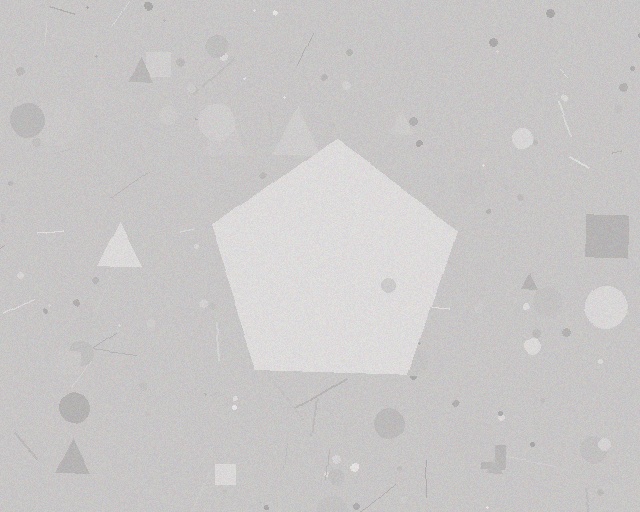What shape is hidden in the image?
A pentagon is hidden in the image.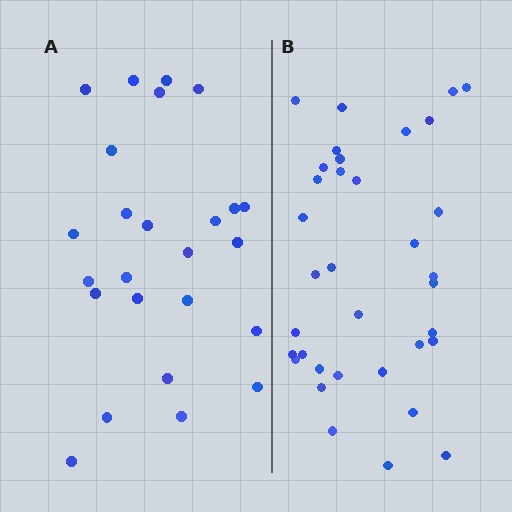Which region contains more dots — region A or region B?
Region B (the right region) has more dots.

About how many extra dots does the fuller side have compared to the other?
Region B has roughly 10 or so more dots than region A.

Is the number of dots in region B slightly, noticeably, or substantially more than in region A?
Region B has noticeably more, but not dramatically so. The ratio is roughly 1.4 to 1.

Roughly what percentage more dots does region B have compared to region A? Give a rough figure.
About 40% more.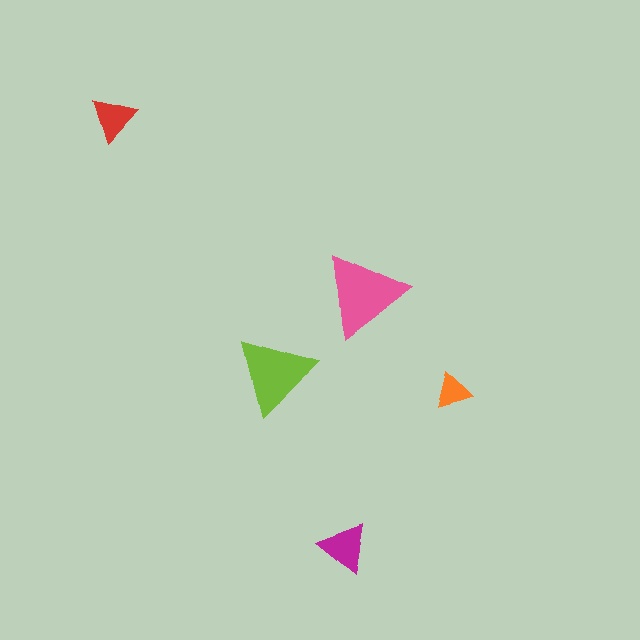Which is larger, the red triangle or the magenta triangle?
The magenta one.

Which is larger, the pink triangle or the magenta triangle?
The pink one.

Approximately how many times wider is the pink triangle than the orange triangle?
About 2.5 times wider.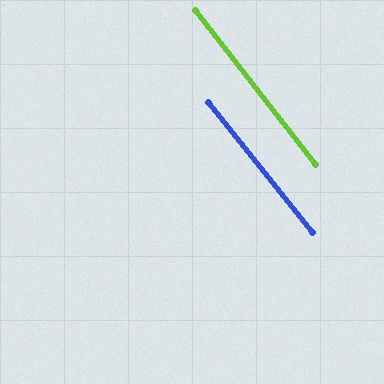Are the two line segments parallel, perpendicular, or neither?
Parallel — their directions differ by only 0.6°.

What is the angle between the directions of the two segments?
Approximately 1 degree.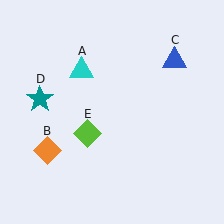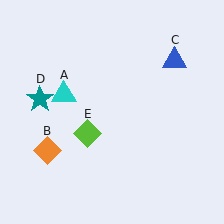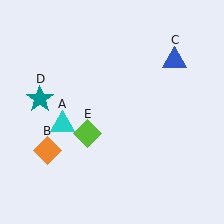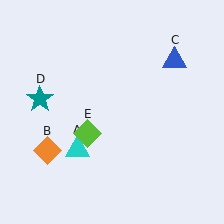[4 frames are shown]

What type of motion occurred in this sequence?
The cyan triangle (object A) rotated counterclockwise around the center of the scene.